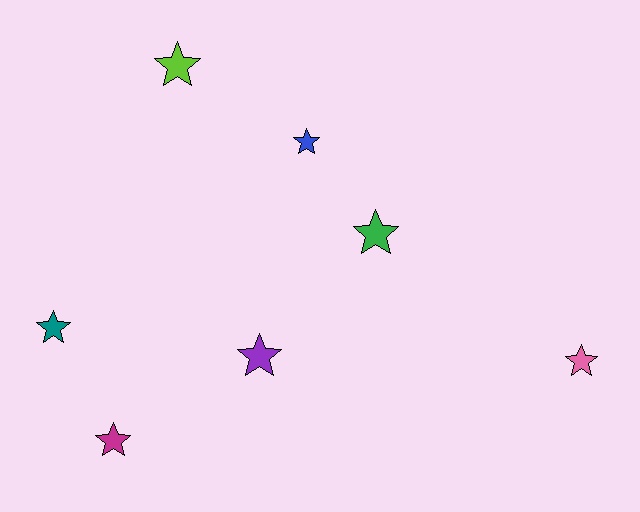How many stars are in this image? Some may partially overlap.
There are 7 stars.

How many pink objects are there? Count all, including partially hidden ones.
There is 1 pink object.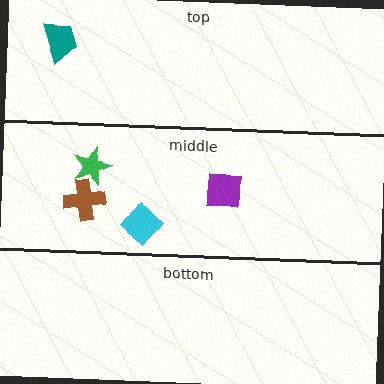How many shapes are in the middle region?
4.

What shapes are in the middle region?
The brown cross, the green star, the cyan diamond, the purple square.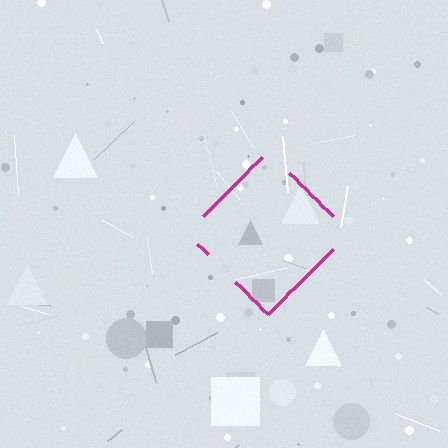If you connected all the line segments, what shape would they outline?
They would outline a diamond.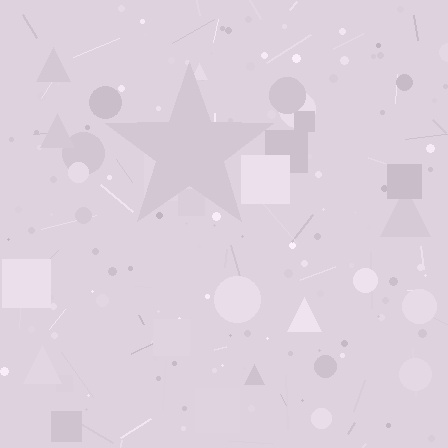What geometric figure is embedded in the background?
A star is embedded in the background.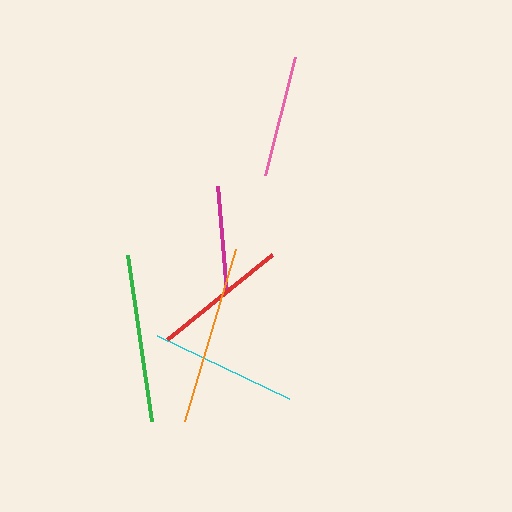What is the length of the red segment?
The red segment is approximately 135 pixels long.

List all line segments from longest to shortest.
From longest to shortest: orange, green, cyan, red, pink, magenta.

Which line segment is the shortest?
The magenta line is the shortest at approximately 107 pixels.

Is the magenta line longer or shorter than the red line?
The red line is longer than the magenta line.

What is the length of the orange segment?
The orange segment is approximately 180 pixels long.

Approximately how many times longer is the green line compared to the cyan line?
The green line is approximately 1.1 times the length of the cyan line.